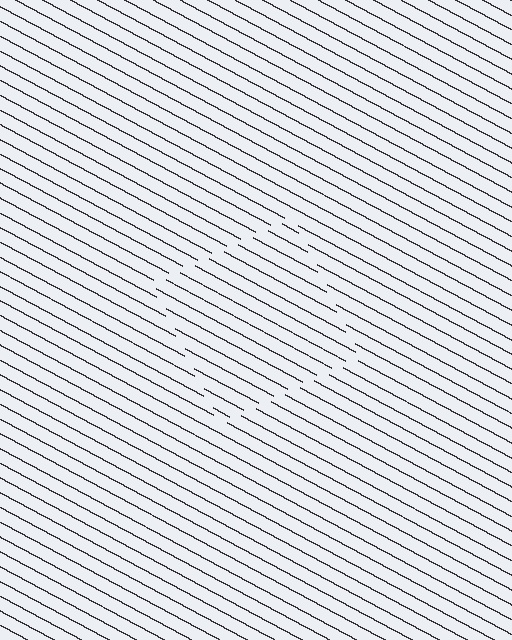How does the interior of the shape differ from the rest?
The interior of the shape contains the same grating, shifted by half a period — the contour is defined by the phase discontinuity where line-ends from the inner and outer gratings abut.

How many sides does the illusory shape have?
4 sides — the line-ends trace a square.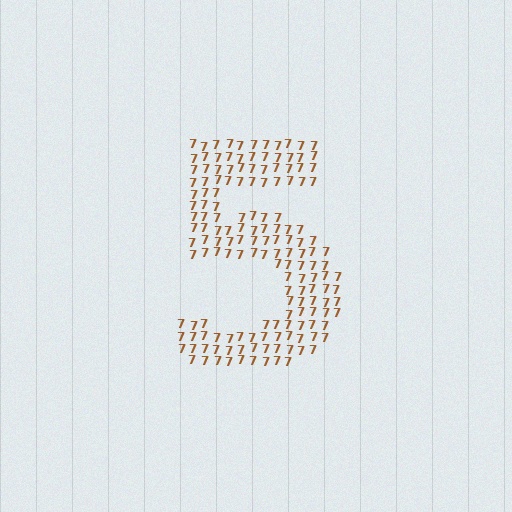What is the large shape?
The large shape is the digit 5.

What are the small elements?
The small elements are digit 7's.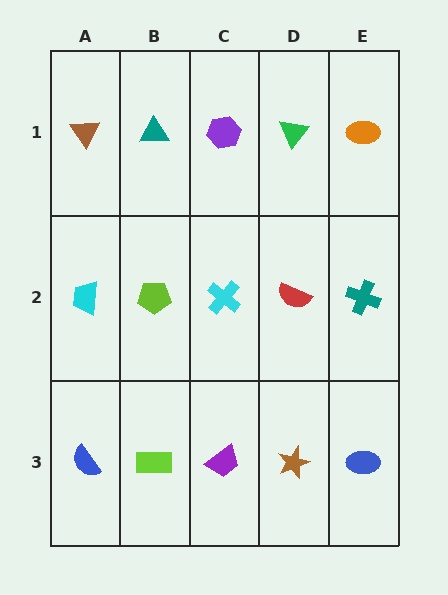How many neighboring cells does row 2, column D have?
4.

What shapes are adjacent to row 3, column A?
A cyan trapezoid (row 2, column A), a lime rectangle (row 3, column B).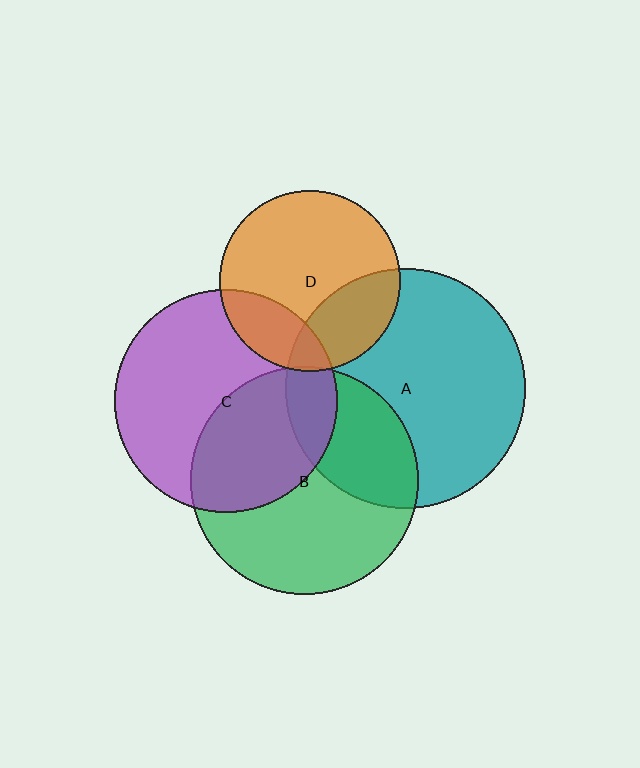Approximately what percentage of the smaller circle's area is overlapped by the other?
Approximately 15%.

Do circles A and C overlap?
Yes.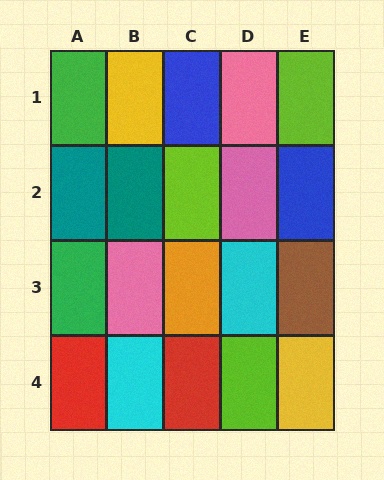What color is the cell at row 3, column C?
Orange.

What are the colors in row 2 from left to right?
Teal, teal, lime, pink, blue.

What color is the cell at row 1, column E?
Lime.